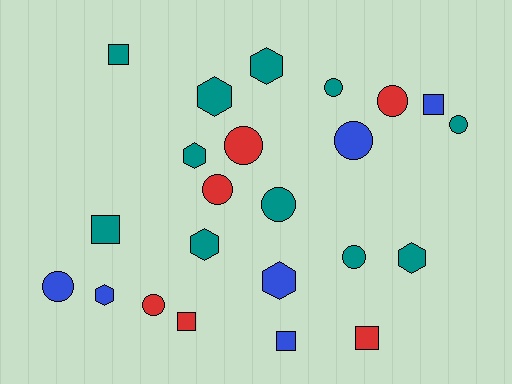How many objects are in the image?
There are 23 objects.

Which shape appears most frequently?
Circle, with 10 objects.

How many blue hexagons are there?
There are 2 blue hexagons.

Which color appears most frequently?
Teal, with 11 objects.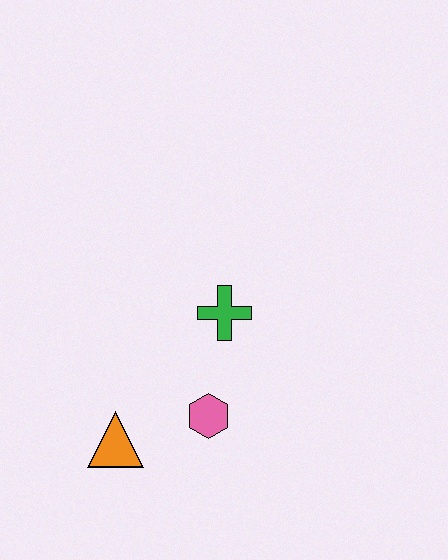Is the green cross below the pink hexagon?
No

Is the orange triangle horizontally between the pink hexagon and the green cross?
No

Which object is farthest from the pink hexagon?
The green cross is farthest from the pink hexagon.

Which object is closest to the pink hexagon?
The orange triangle is closest to the pink hexagon.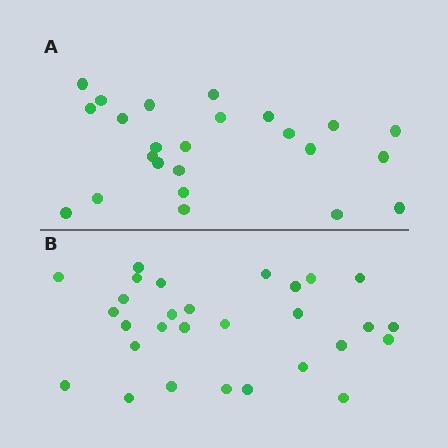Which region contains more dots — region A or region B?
Region B (the bottom region) has more dots.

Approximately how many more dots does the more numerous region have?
Region B has about 5 more dots than region A.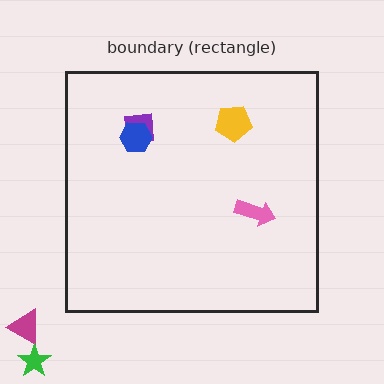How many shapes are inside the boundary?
4 inside, 2 outside.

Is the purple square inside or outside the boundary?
Inside.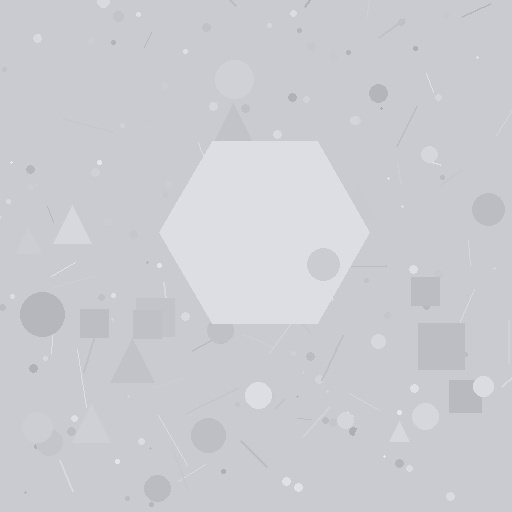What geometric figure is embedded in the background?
A hexagon is embedded in the background.